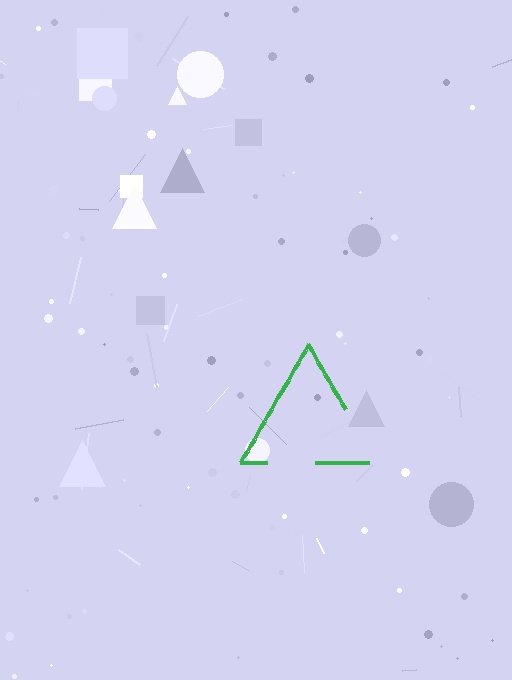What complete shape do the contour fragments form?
The contour fragments form a triangle.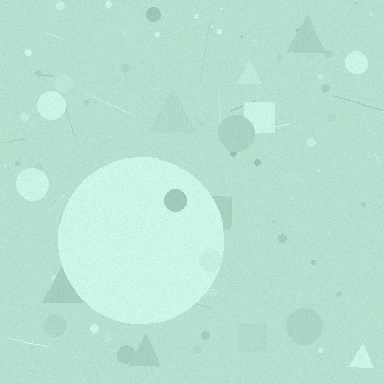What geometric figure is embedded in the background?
A circle is embedded in the background.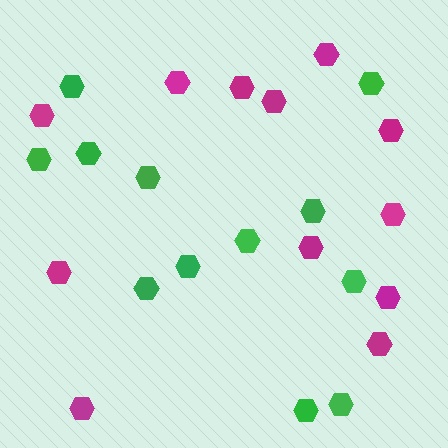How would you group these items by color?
There are 2 groups: one group of magenta hexagons (12) and one group of green hexagons (12).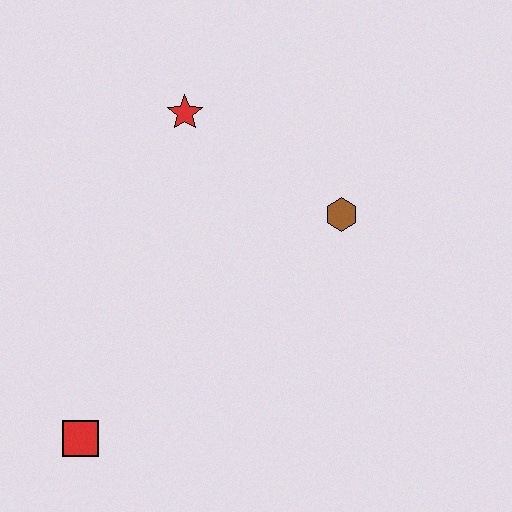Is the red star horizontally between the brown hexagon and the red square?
Yes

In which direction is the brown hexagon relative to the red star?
The brown hexagon is to the right of the red star.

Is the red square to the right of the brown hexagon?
No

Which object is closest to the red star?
The brown hexagon is closest to the red star.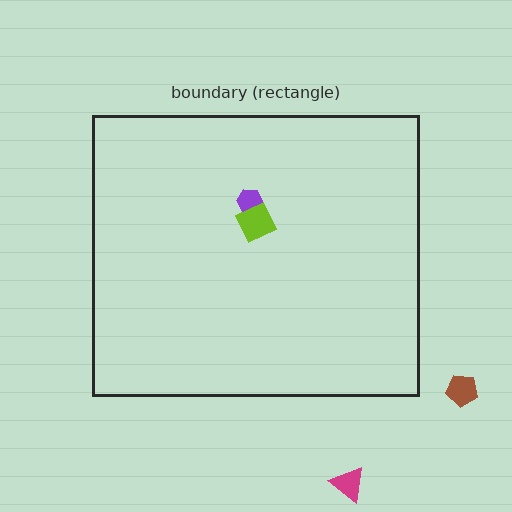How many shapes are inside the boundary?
2 inside, 2 outside.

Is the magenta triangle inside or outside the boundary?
Outside.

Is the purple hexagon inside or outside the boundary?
Inside.